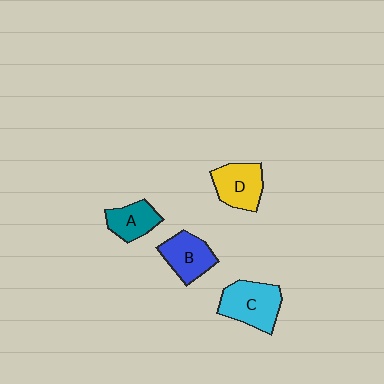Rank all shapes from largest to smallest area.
From largest to smallest: C (cyan), D (yellow), B (blue), A (teal).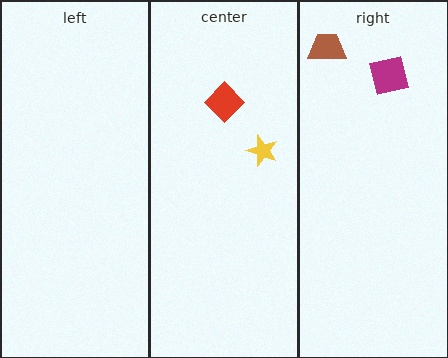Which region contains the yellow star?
The center region.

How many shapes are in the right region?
2.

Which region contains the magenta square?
The right region.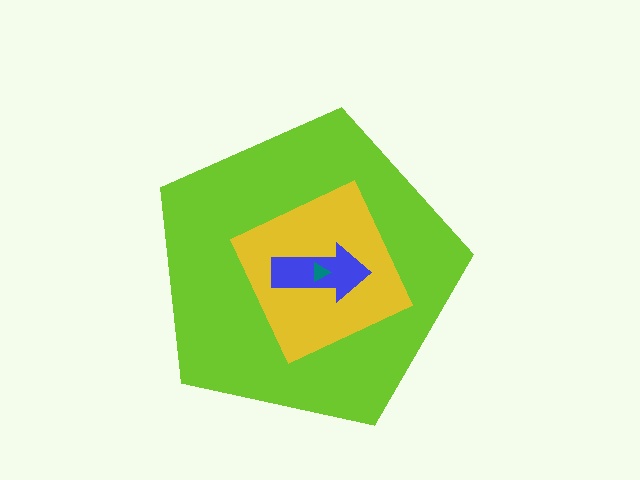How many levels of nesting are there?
4.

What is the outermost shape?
The lime pentagon.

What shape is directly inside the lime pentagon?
The yellow diamond.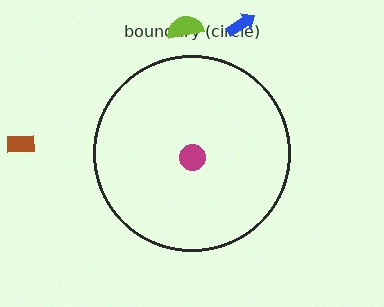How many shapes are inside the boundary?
1 inside, 3 outside.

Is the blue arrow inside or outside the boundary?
Outside.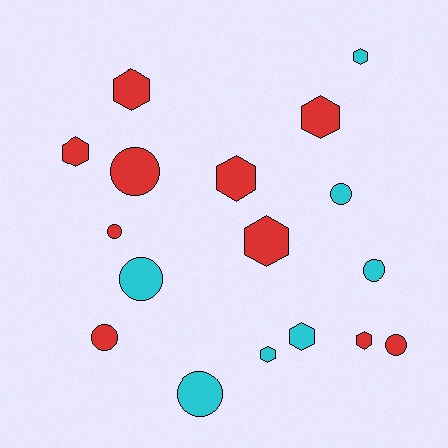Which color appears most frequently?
Red, with 10 objects.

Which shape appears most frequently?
Hexagon, with 9 objects.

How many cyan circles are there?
There are 4 cyan circles.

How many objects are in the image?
There are 17 objects.